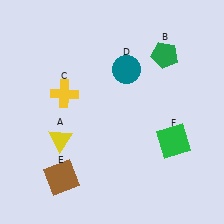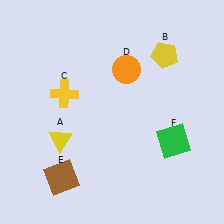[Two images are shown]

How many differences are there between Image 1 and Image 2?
There are 2 differences between the two images.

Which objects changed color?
B changed from green to yellow. D changed from teal to orange.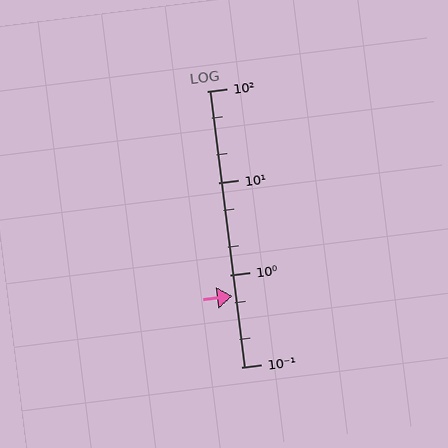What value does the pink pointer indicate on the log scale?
The pointer indicates approximately 0.59.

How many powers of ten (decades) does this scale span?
The scale spans 3 decades, from 0.1 to 100.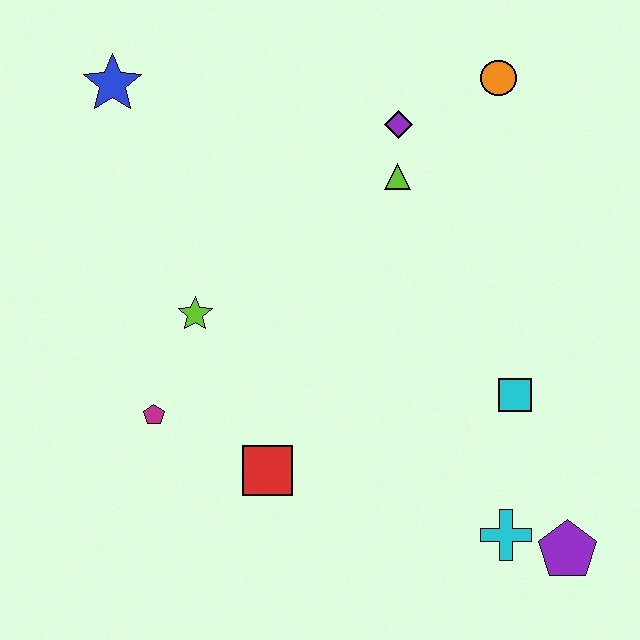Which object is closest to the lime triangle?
The purple diamond is closest to the lime triangle.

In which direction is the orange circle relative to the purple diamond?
The orange circle is to the right of the purple diamond.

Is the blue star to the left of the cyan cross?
Yes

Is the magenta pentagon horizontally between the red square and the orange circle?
No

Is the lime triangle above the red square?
Yes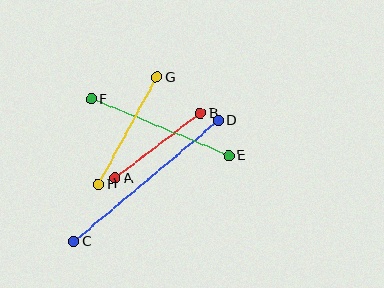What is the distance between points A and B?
The distance is approximately 107 pixels.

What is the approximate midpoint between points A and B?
The midpoint is at approximately (158, 146) pixels.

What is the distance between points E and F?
The distance is approximately 149 pixels.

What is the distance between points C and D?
The distance is approximately 188 pixels.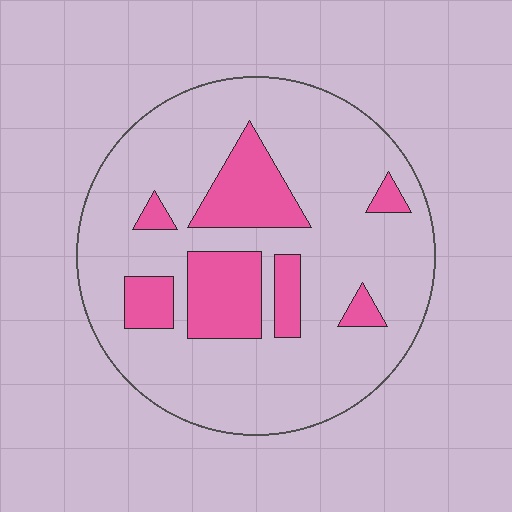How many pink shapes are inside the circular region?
7.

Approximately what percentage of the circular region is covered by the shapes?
Approximately 20%.